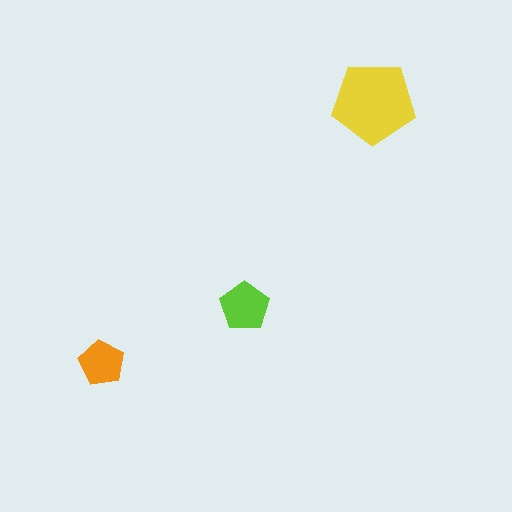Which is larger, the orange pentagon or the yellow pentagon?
The yellow one.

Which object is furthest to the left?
The orange pentagon is leftmost.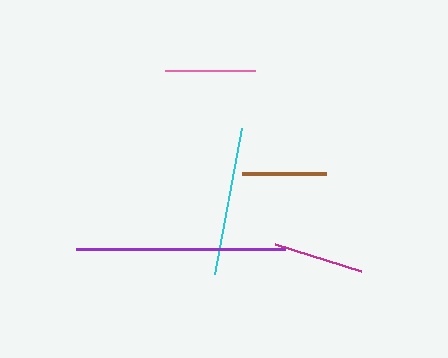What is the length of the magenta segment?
The magenta segment is approximately 90 pixels long.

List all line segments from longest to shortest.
From longest to shortest: purple, cyan, magenta, pink, brown.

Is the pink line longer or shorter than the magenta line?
The magenta line is longer than the pink line.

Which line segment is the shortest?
The brown line is the shortest at approximately 84 pixels.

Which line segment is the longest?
The purple line is the longest at approximately 209 pixels.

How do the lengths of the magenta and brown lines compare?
The magenta and brown lines are approximately the same length.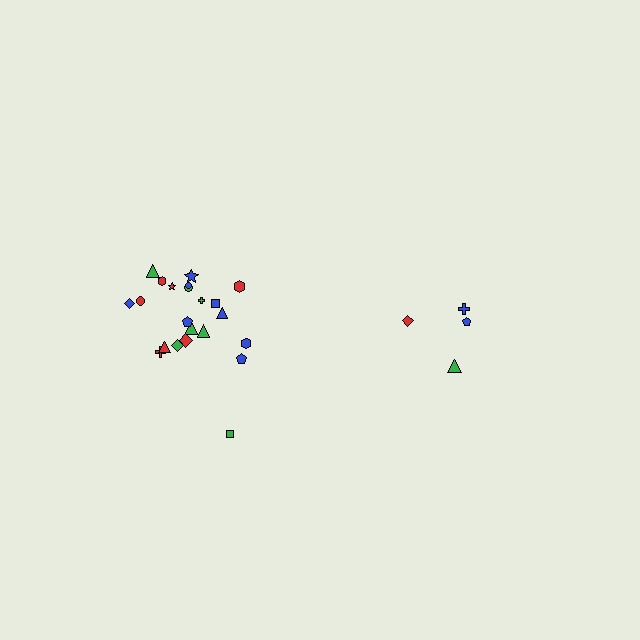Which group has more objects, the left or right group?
The left group.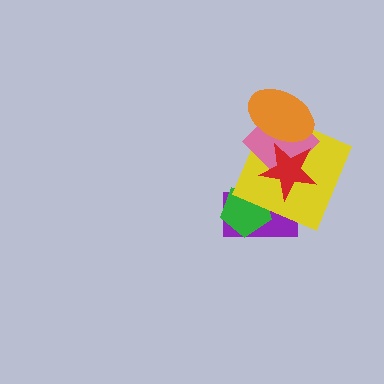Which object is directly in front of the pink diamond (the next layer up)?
The red star is directly in front of the pink diamond.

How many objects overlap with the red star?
4 objects overlap with the red star.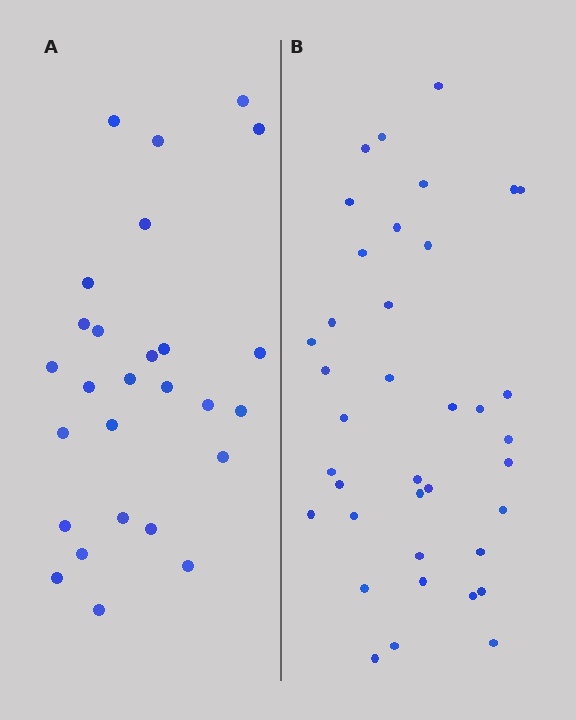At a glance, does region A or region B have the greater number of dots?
Region B (the right region) has more dots.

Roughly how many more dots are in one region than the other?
Region B has roughly 12 or so more dots than region A.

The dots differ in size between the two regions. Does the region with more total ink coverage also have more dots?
No. Region A has more total ink coverage because its dots are larger, but region B actually contains more individual dots. Total area can be misleading — the number of items is what matters here.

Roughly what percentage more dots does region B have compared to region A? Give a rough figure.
About 40% more.